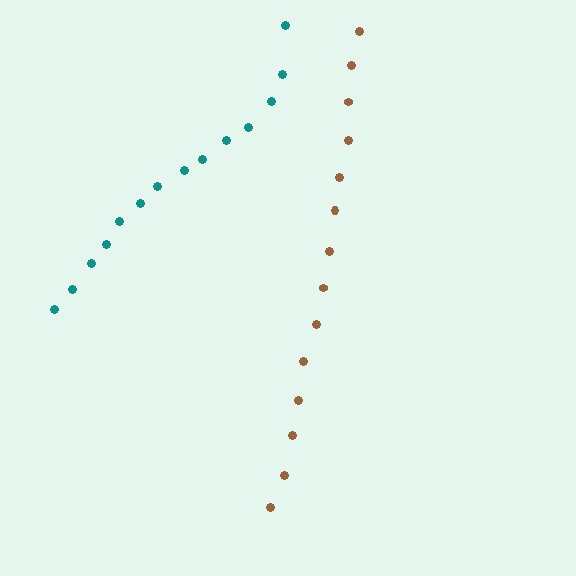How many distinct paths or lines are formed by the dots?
There are 2 distinct paths.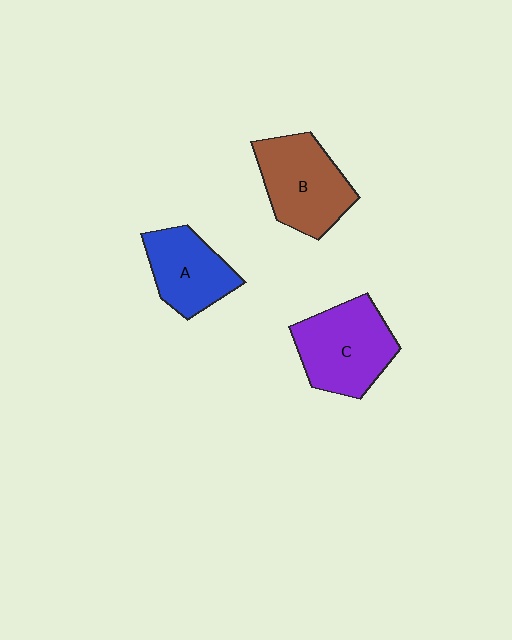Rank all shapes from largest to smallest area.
From largest to smallest: C (purple), B (brown), A (blue).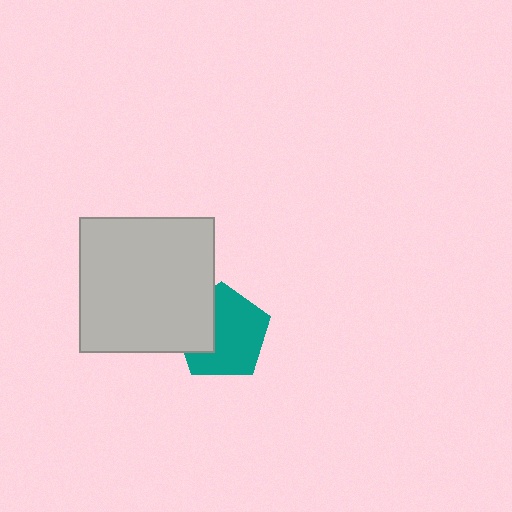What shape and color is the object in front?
The object in front is a light gray square.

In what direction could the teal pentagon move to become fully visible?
The teal pentagon could move right. That would shift it out from behind the light gray square entirely.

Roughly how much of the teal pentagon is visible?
Most of it is visible (roughly 68%).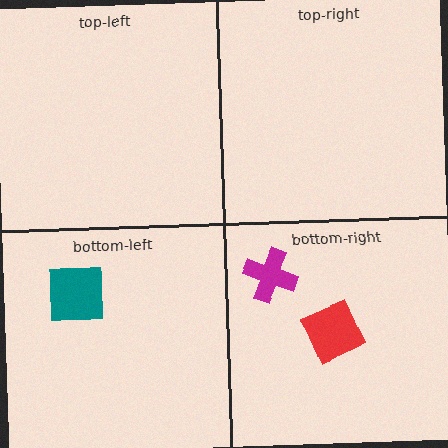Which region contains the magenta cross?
The bottom-right region.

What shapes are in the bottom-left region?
The teal square.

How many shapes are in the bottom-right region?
2.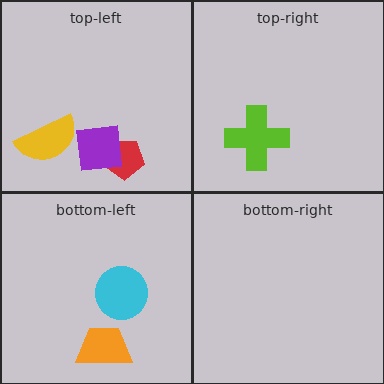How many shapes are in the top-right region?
1.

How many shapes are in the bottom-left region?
2.